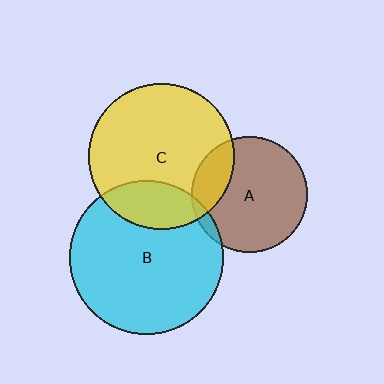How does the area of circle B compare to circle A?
Approximately 1.8 times.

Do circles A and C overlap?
Yes.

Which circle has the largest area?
Circle B (cyan).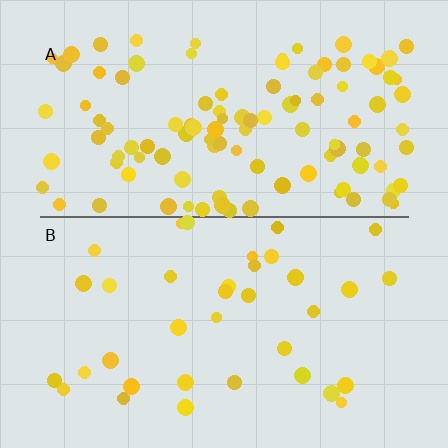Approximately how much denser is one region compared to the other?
Approximately 3.0× — region A over region B.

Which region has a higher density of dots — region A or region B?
A (the top).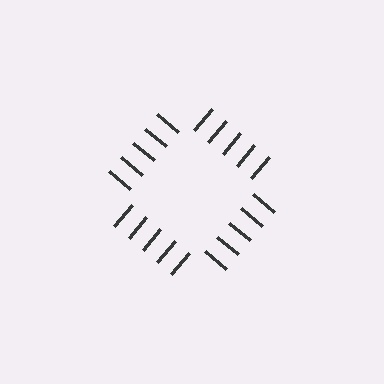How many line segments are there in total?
20 — 5 along each of the 4 edges.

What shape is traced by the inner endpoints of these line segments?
An illusory square — the line segments terminate on its edges but no continuous stroke is drawn.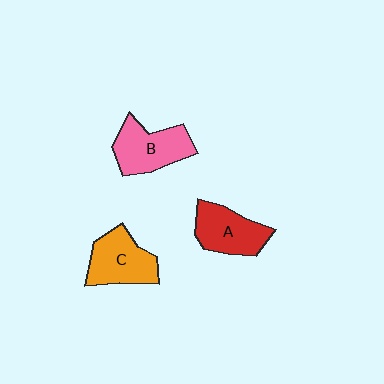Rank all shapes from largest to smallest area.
From largest to smallest: B (pink), C (orange), A (red).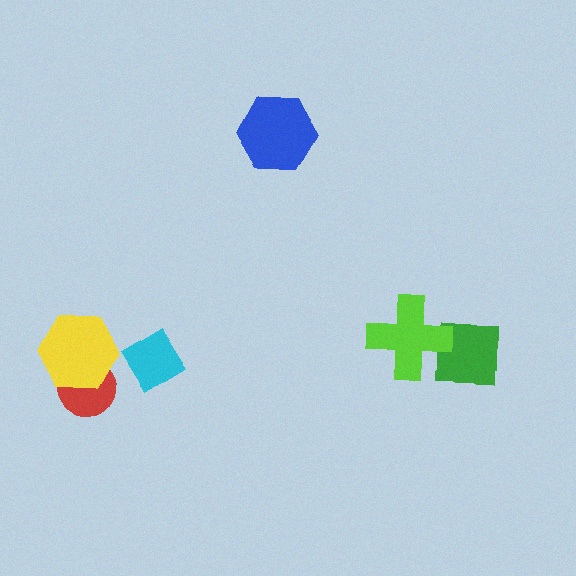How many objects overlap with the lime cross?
1 object overlaps with the lime cross.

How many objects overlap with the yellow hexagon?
1 object overlaps with the yellow hexagon.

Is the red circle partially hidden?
Yes, it is partially covered by another shape.